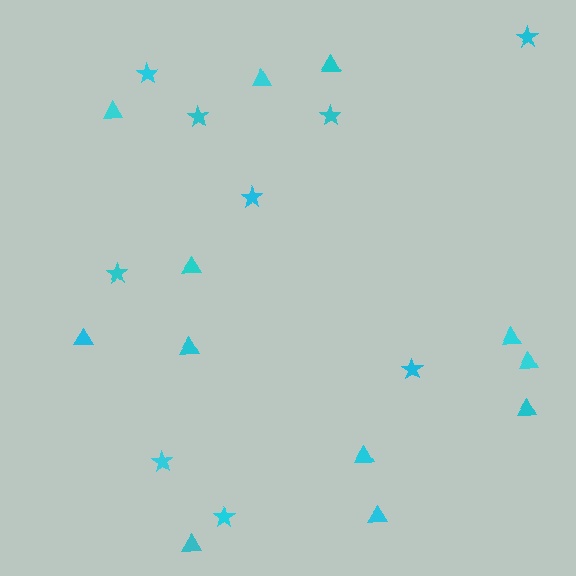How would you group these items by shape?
There are 2 groups: one group of stars (9) and one group of triangles (12).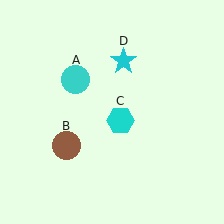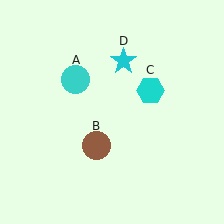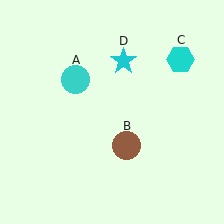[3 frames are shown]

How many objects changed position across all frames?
2 objects changed position: brown circle (object B), cyan hexagon (object C).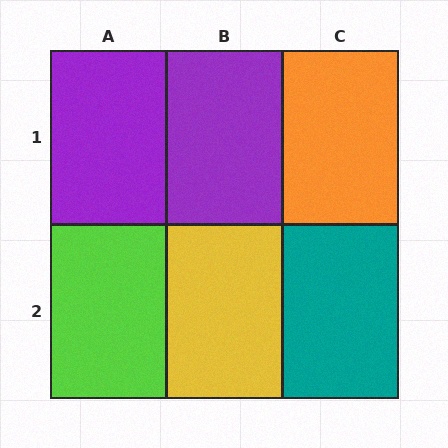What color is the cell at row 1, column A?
Purple.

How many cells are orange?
1 cell is orange.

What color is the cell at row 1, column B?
Purple.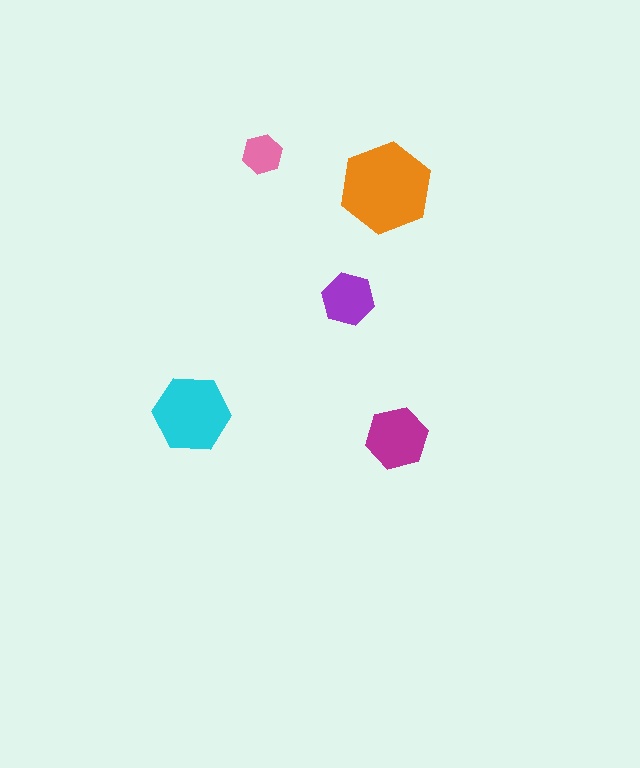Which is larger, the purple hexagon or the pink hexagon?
The purple one.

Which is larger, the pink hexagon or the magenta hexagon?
The magenta one.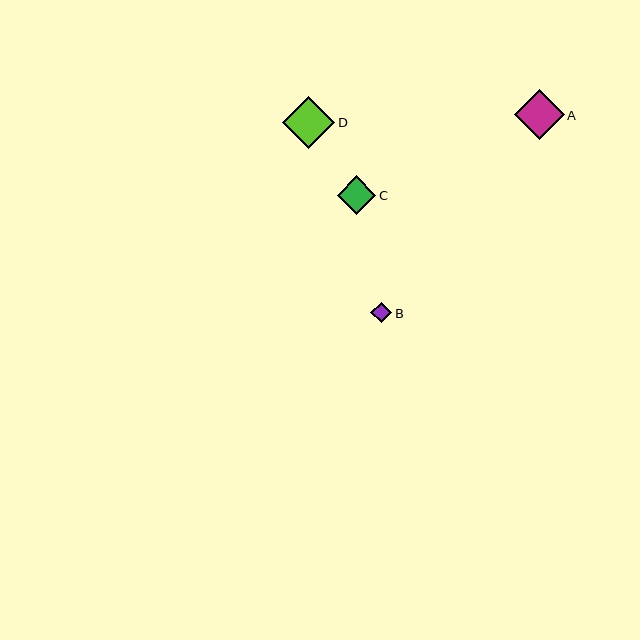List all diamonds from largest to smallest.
From largest to smallest: D, A, C, B.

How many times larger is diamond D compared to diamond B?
Diamond D is approximately 2.5 times the size of diamond B.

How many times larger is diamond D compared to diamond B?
Diamond D is approximately 2.5 times the size of diamond B.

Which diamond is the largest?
Diamond D is the largest with a size of approximately 52 pixels.